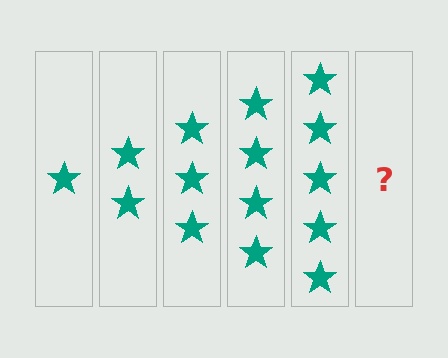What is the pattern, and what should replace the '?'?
The pattern is that each step adds one more star. The '?' should be 6 stars.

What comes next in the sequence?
The next element should be 6 stars.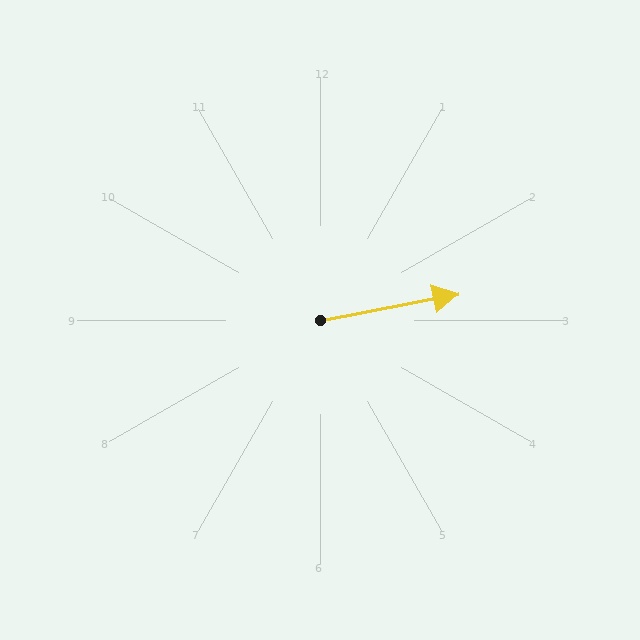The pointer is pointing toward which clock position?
Roughly 3 o'clock.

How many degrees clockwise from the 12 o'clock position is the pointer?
Approximately 79 degrees.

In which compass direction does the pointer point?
East.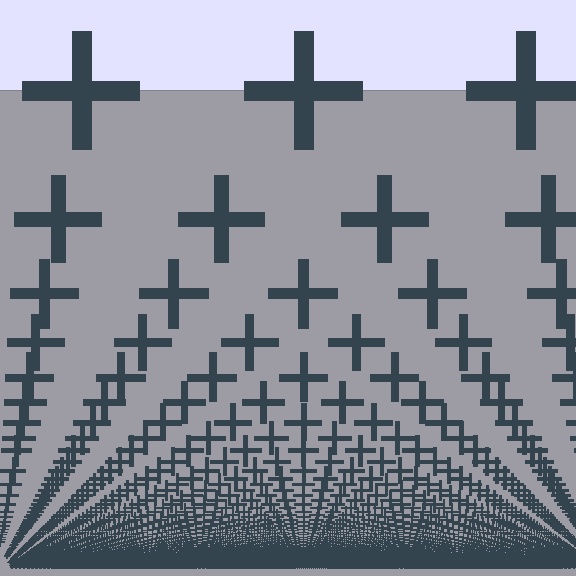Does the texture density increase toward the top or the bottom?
Density increases toward the bottom.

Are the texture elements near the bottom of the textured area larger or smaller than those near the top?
Smaller. The gradient is inverted — elements near the bottom are smaller and denser.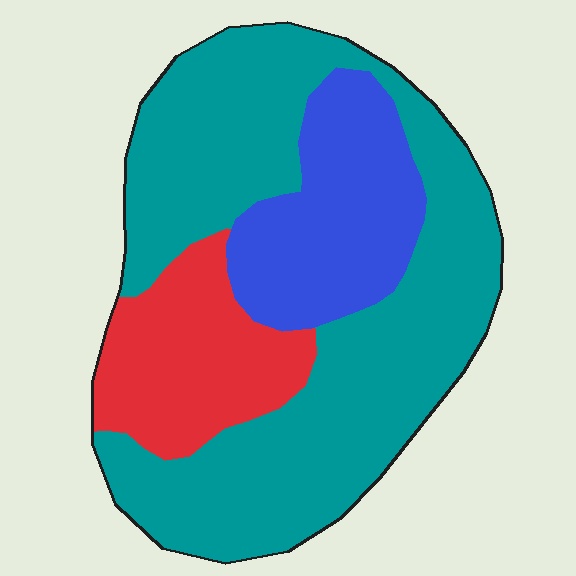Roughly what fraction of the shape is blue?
Blue takes up about one fifth (1/5) of the shape.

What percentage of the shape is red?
Red takes up about one sixth (1/6) of the shape.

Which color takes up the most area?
Teal, at roughly 60%.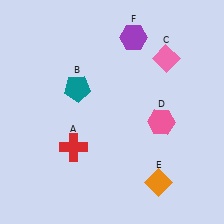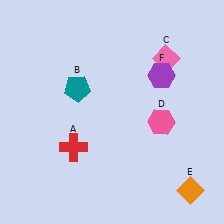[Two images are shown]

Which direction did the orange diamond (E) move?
The orange diamond (E) moved right.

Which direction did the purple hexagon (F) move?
The purple hexagon (F) moved down.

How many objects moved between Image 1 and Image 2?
2 objects moved between the two images.